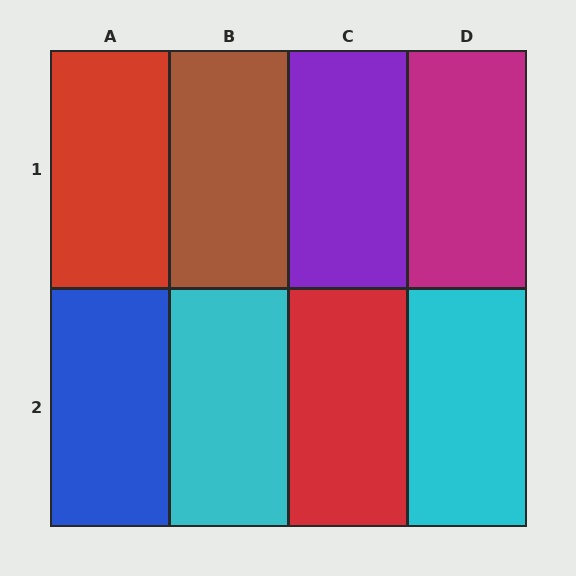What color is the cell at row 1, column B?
Brown.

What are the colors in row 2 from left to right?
Blue, cyan, red, cyan.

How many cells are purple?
1 cell is purple.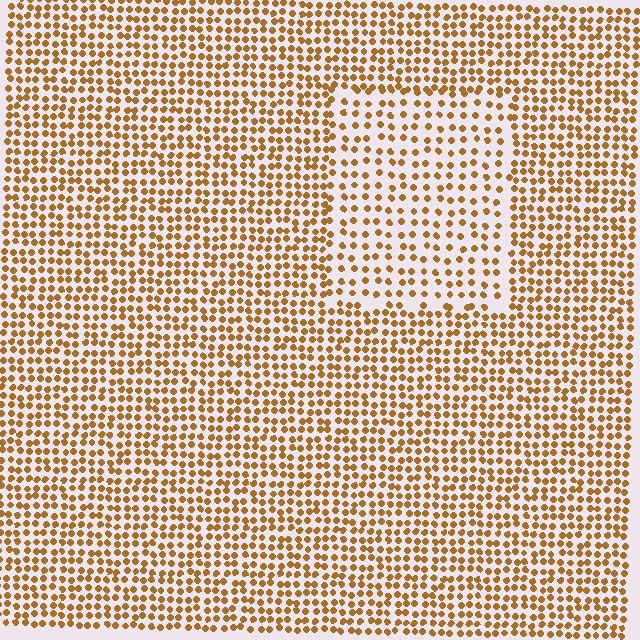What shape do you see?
I see a rectangle.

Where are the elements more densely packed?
The elements are more densely packed outside the rectangle boundary.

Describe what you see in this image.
The image contains small brown elements arranged at two different densities. A rectangle-shaped region is visible where the elements are less densely packed than the surrounding area.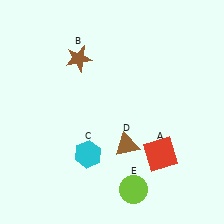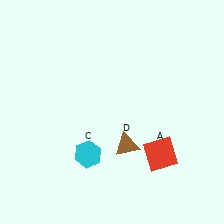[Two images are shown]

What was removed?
The lime circle (E), the brown star (B) were removed in Image 2.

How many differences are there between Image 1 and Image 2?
There are 2 differences between the two images.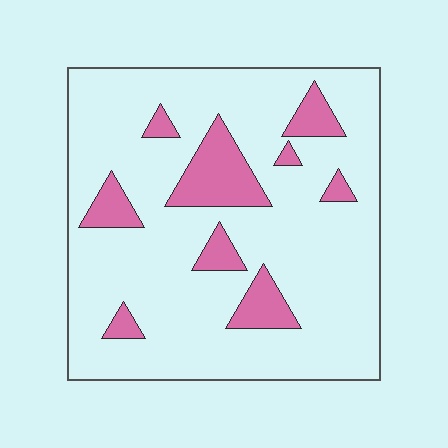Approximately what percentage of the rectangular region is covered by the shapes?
Approximately 15%.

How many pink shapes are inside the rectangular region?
9.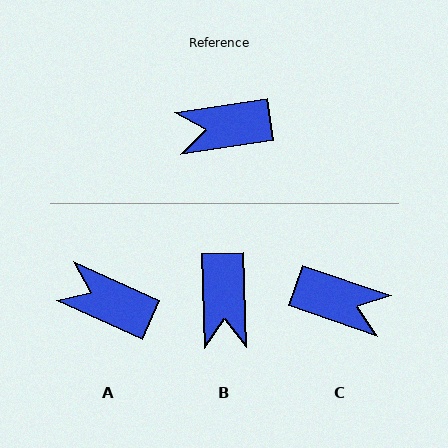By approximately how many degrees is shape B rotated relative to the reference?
Approximately 83 degrees counter-clockwise.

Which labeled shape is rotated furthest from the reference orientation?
C, about 153 degrees away.